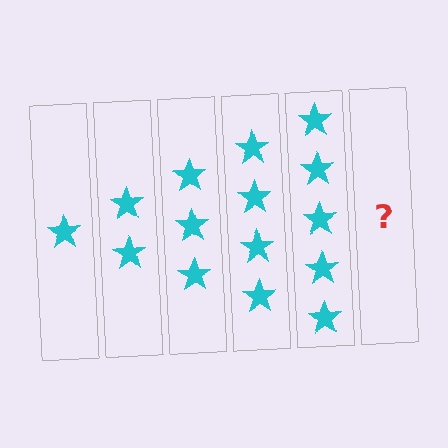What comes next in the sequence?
The next element should be 6 stars.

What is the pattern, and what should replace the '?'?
The pattern is that each step adds one more star. The '?' should be 6 stars.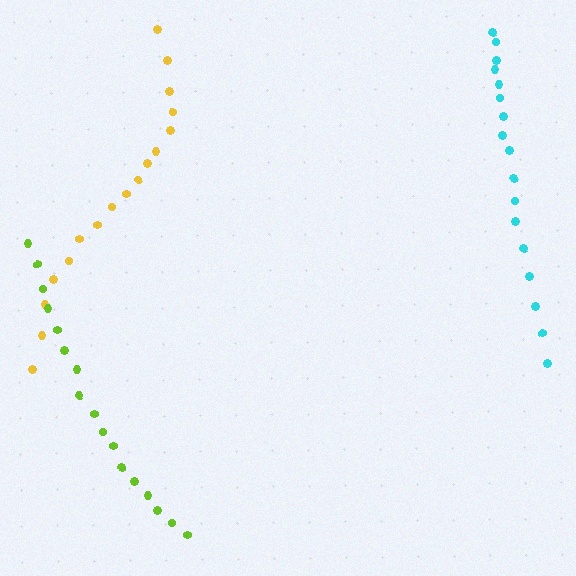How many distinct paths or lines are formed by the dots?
There are 3 distinct paths.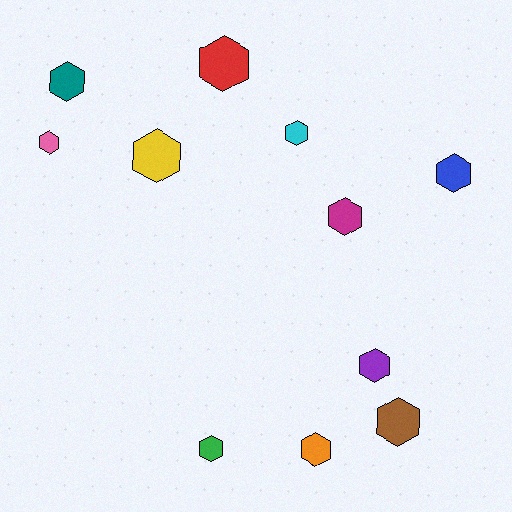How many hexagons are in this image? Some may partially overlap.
There are 11 hexagons.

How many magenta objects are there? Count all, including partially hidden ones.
There is 1 magenta object.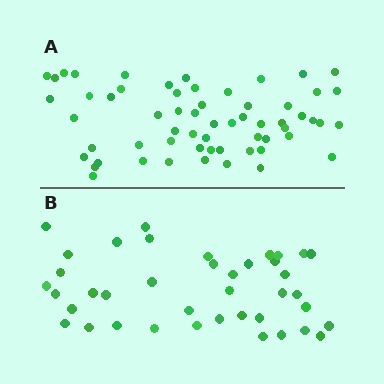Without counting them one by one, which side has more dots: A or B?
Region A (the top region) has more dots.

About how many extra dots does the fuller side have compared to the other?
Region A has approximately 20 more dots than region B.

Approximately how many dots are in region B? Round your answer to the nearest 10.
About 40 dots.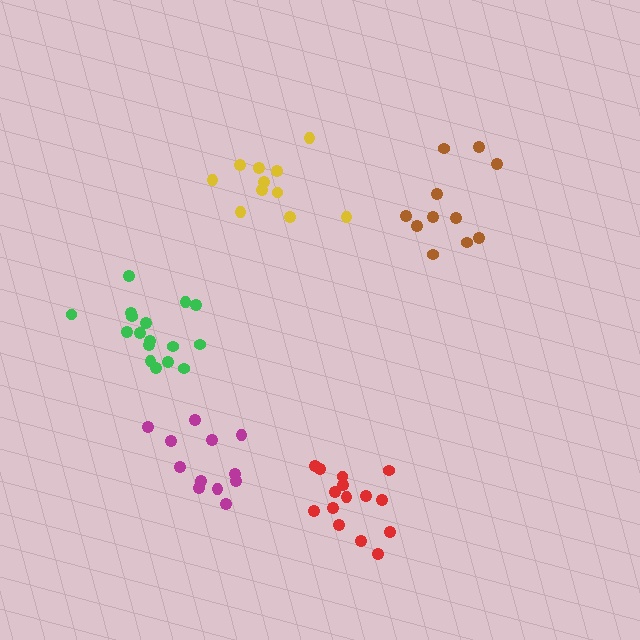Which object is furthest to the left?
The green cluster is leftmost.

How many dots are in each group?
Group 1: 15 dots, Group 2: 11 dots, Group 3: 12 dots, Group 4: 11 dots, Group 5: 17 dots (66 total).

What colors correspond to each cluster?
The clusters are colored: red, brown, magenta, yellow, green.